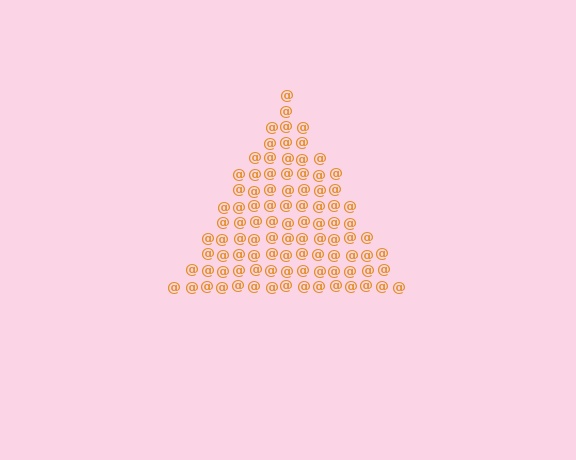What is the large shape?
The large shape is a triangle.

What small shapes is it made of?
It is made of small at signs.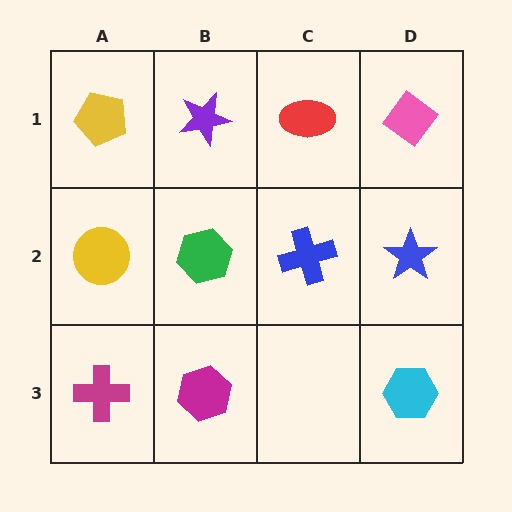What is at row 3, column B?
A magenta hexagon.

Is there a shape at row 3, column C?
No, that cell is empty.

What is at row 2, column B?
A green hexagon.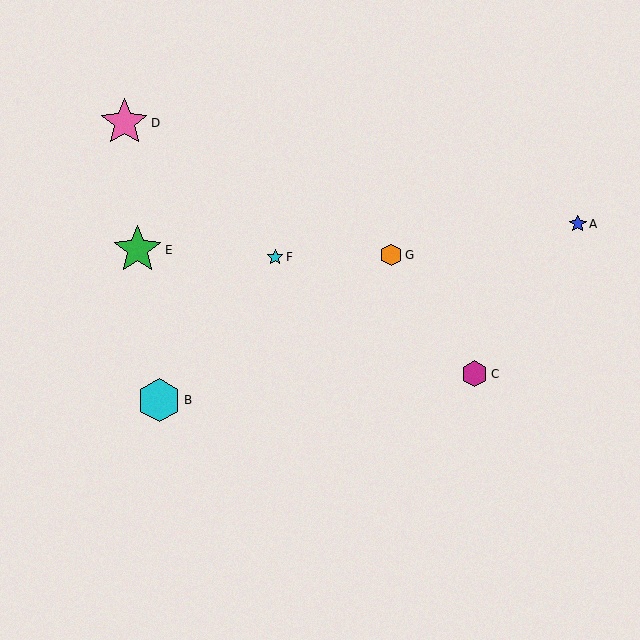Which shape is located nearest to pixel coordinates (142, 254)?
The green star (labeled E) at (137, 250) is nearest to that location.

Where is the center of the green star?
The center of the green star is at (137, 250).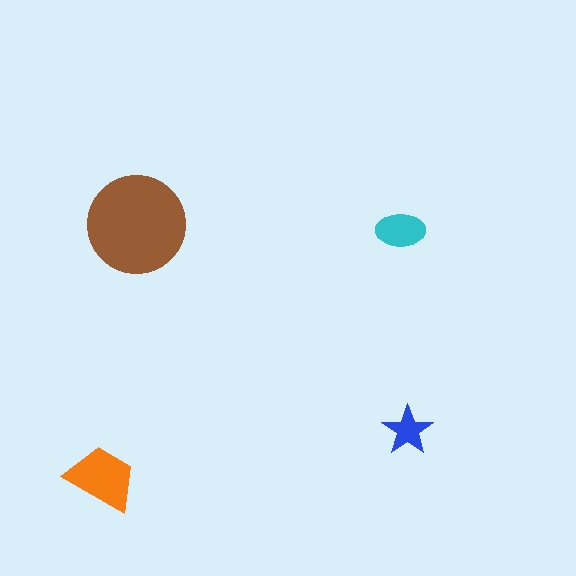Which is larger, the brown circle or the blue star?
The brown circle.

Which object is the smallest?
The blue star.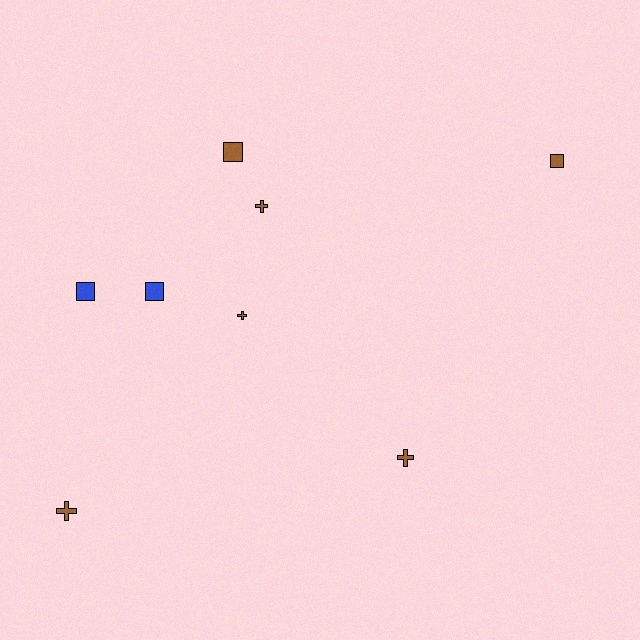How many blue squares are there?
There are 2 blue squares.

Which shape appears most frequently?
Square, with 4 objects.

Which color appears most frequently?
Brown, with 6 objects.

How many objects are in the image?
There are 8 objects.